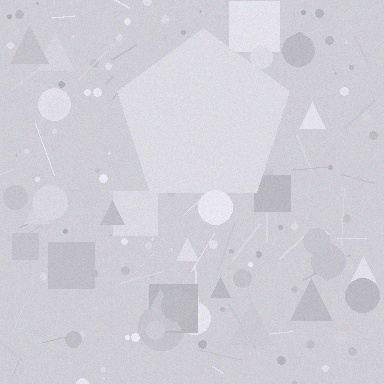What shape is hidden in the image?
A pentagon is hidden in the image.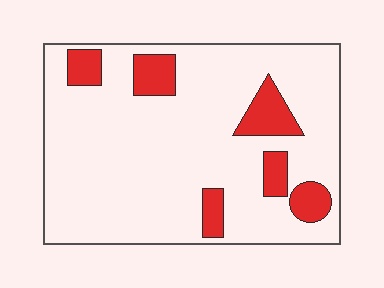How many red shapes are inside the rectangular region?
6.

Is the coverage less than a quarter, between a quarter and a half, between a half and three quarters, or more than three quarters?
Less than a quarter.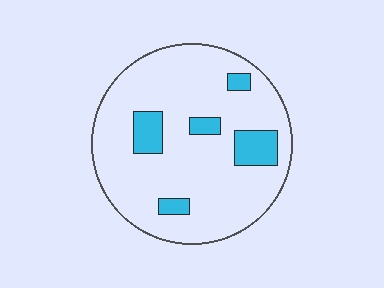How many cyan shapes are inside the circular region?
5.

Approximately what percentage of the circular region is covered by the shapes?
Approximately 15%.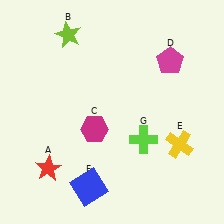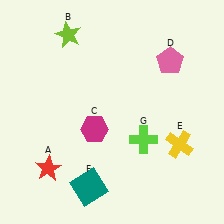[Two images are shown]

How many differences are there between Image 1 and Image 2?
There are 2 differences between the two images.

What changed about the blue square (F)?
In Image 1, F is blue. In Image 2, it changed to teal.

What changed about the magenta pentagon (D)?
In Image 1, D is magenta. In Image 2, it changed to pink.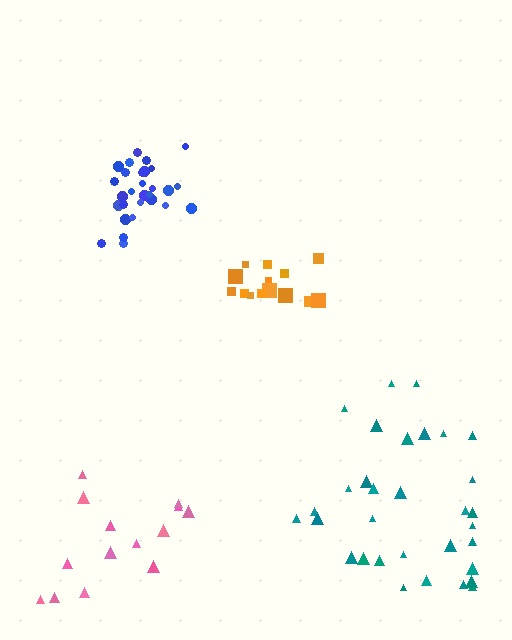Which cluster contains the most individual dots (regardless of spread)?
Teal (32).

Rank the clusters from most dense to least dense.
blue, orange, teal, pink.